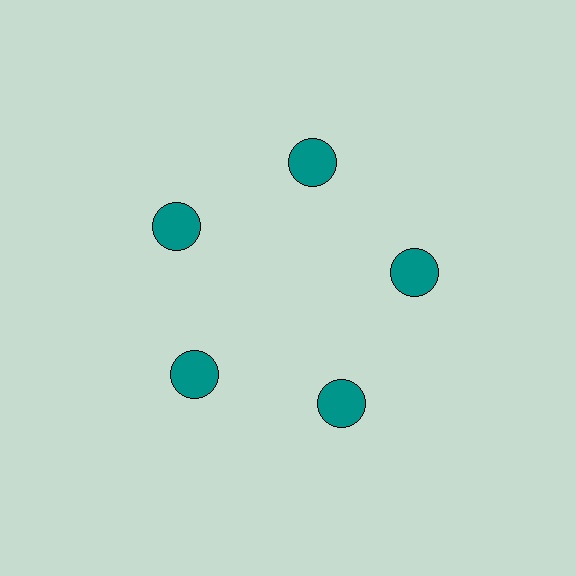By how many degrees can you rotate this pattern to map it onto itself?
The pattern maps onto itself every 72 degrees of rotation.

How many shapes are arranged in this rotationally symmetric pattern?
There are 5 shapes, arranged in 5 groups of 1.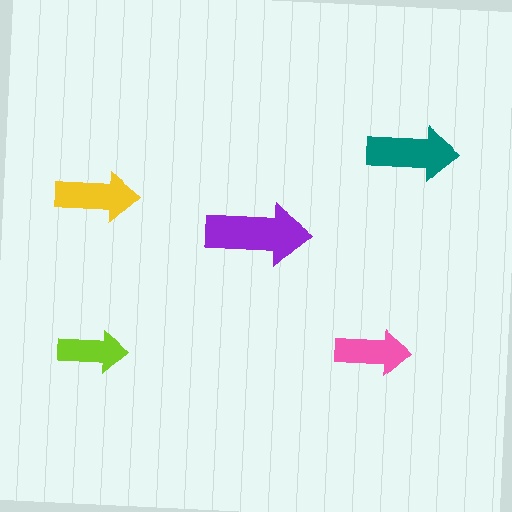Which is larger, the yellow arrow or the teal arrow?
The teal one.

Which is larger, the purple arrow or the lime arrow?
The purple one.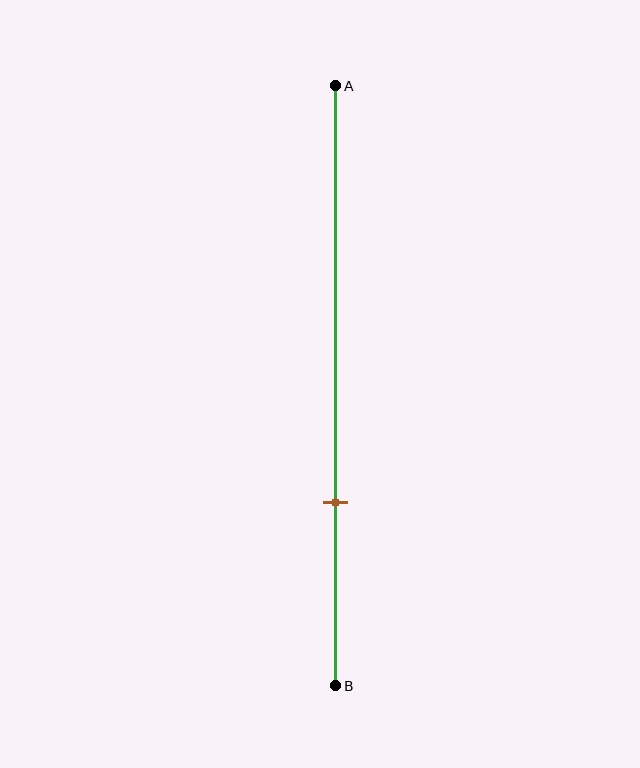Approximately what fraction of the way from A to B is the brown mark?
The brown mark is approximately 70% of the way from A to B.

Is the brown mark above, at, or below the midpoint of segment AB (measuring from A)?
The brown mark is below the midpoint of segment AB.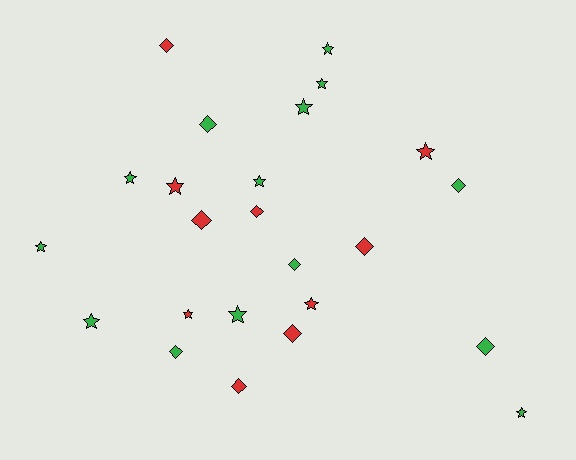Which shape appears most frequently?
Star, with 13 objects.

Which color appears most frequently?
Green, with 14 objects.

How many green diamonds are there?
There are 5 green diamonds.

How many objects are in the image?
There are 24 objects.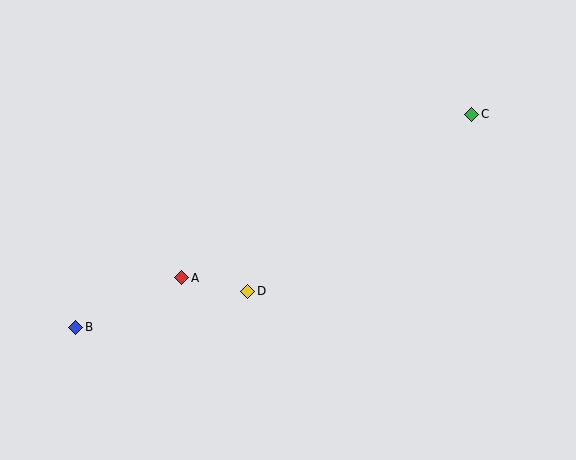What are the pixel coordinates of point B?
Point B is at (76, 327).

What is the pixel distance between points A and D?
The distance between A and D is 68 pixels.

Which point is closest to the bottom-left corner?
Point B is closest to the bottom-left corner.